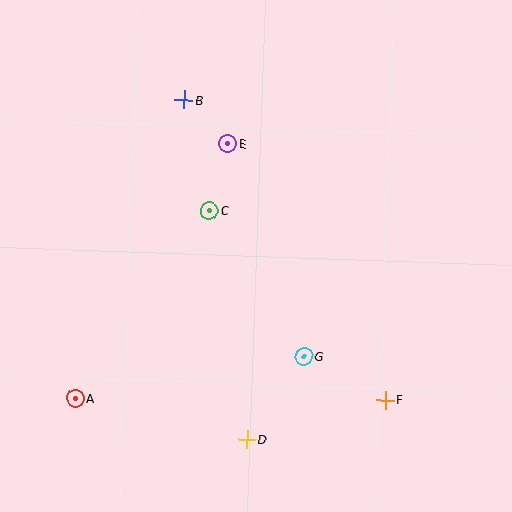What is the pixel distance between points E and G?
The distance between E and G is 226 pixels.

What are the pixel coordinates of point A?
Point A is at (75, 398).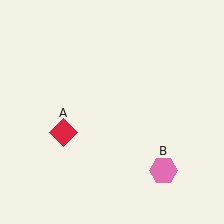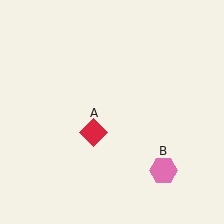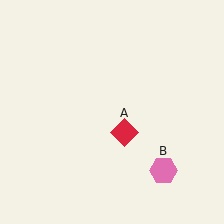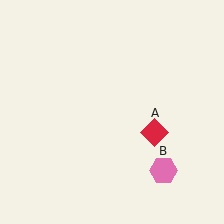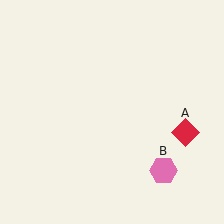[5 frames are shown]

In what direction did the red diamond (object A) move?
The red diamond (object A) moved right.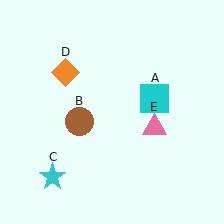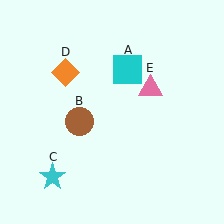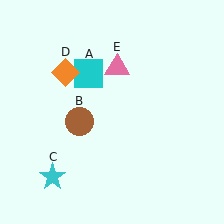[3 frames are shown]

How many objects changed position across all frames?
2 objects changed position: cyan square (object A), pink triangle (object E).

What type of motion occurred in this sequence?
The cyan square (object A), pink triangle (object E) rotated counterclockwise around the center of the scene.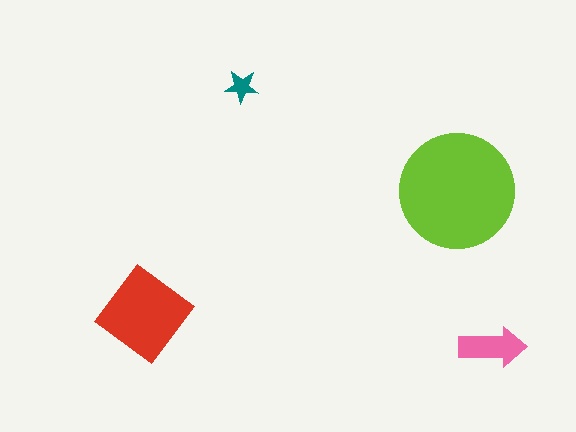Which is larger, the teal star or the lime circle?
The lime circle.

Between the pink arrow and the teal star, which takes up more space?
The pink arrow.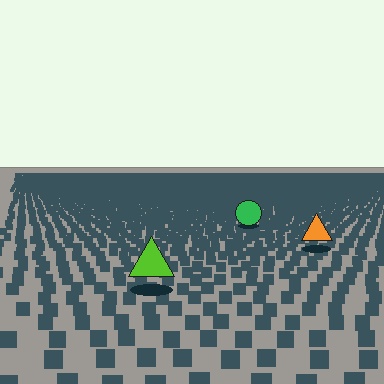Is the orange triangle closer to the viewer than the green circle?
Yes. The orange triangle is closer — you can tell from the texture gradient: the ground texture is coarser near it.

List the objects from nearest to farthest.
From nearest to farthest: the lime triangle, the orange triangle, the green circle.